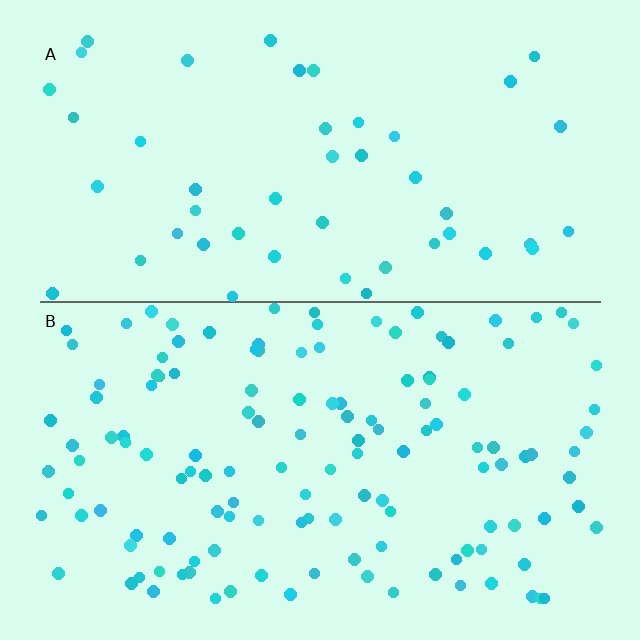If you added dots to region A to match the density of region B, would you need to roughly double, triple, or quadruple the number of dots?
Approximately triple.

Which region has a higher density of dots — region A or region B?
B (the bottom).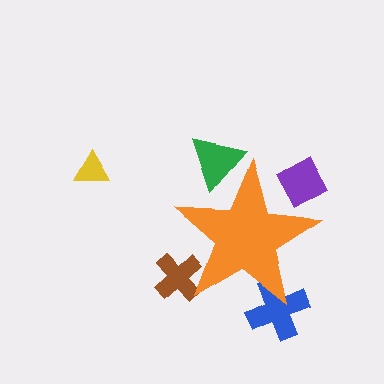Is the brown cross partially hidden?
Yes, the brown cross is partially hidden behind the orange star.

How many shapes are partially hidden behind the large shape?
4 shapes are partially hidden.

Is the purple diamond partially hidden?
Yes, the purple diamond is partially hidden behind the orange star.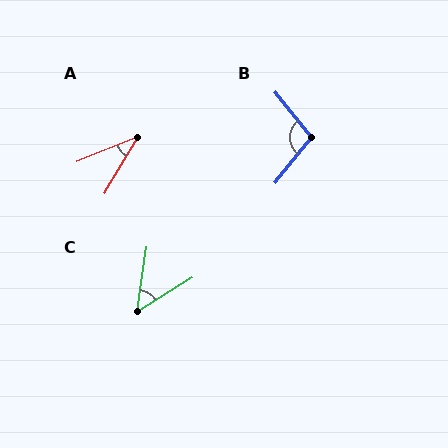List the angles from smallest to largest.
A (37°), C (50°), B (102°).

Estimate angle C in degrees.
Approximately 50 degrees.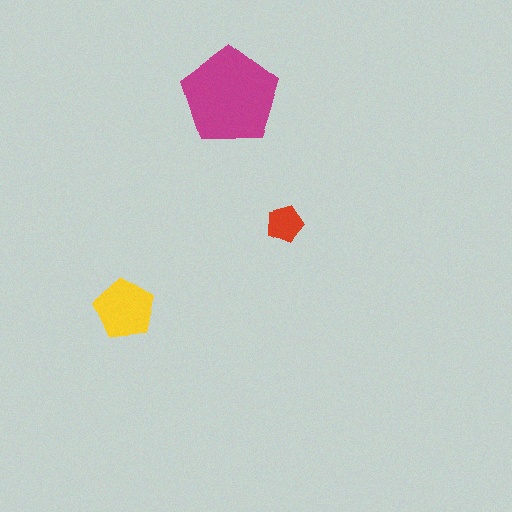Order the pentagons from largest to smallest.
the magenta one, the yellow one, the red one.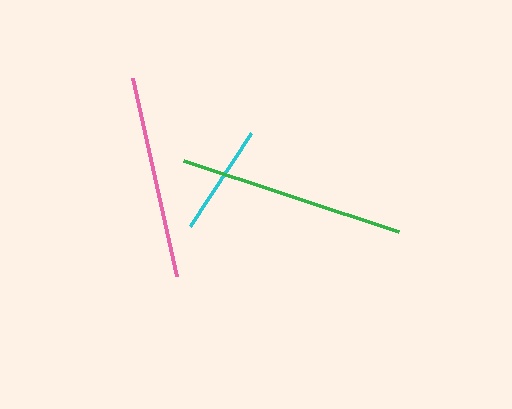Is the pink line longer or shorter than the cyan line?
The pink line is longer than the cyan line.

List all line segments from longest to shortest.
From longest to shortest: green, pink, cyan.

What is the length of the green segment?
The green segment is approximately 227 pixels long.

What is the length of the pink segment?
The pink segment is approximately 203 pixels long.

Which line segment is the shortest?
The cyan line is the shortest at approximately 112 pixels.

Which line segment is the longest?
The green line is the longest at approximately 227 pixels.